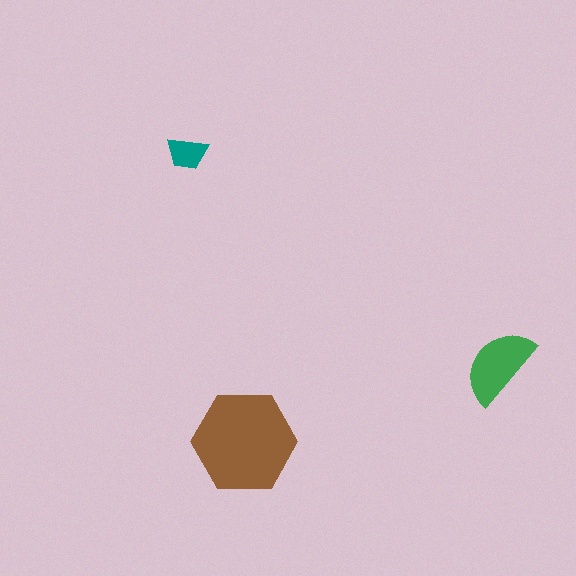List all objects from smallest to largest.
The teal trapezoid, the green semicircle, the brown hexagon.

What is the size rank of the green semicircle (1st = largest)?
2nd.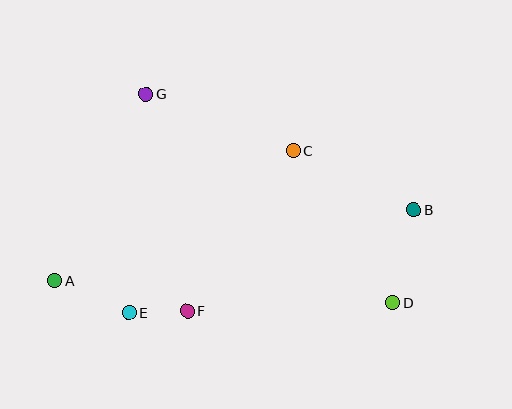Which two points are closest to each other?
Points E and F are closest to each other.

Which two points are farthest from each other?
Points A and B are farthest from each other.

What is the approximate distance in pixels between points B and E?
The distance between B and E is approximately 303 pixels.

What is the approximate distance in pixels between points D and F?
The distance between D and F is approximately 206 pixels.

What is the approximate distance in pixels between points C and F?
The distance between C and F is approximately 192 pixels.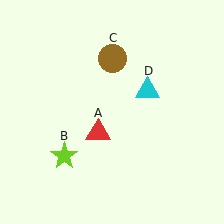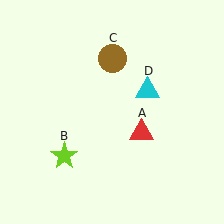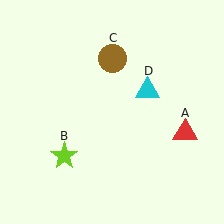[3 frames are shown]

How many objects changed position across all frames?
1 object changed position: red triangle (object A).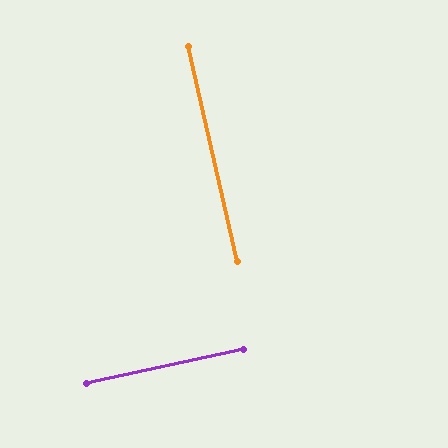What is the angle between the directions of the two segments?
Approximately 90 degrees.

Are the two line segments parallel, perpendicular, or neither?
Perpendicular — they meet at approximately 90°.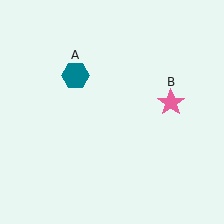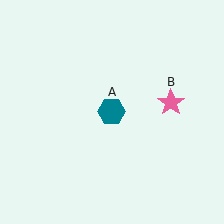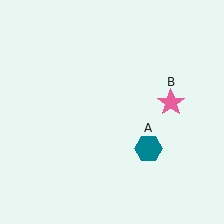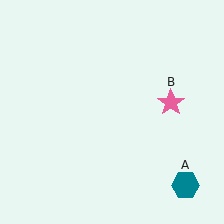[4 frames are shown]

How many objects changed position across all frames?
1 object changed position: teal hexagon (object A).